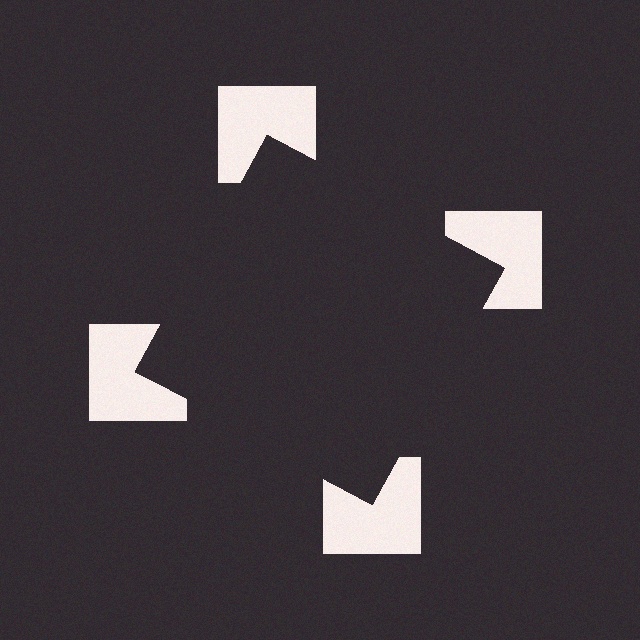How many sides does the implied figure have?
4 sides.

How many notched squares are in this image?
There are 4 — one at each vertex of the illusory square.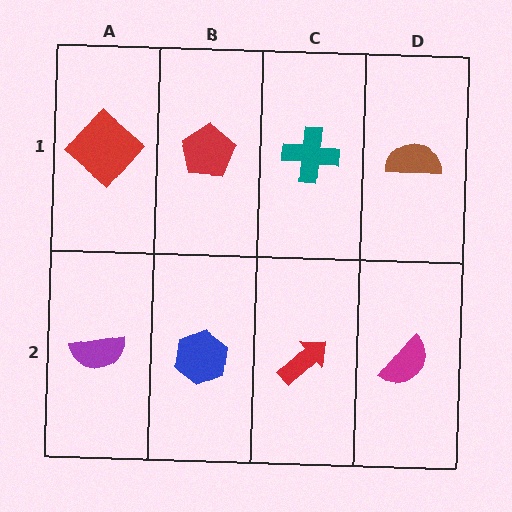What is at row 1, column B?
A red pentagon.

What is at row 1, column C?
A teal cross.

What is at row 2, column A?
A purple semicircle.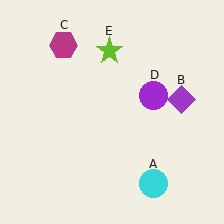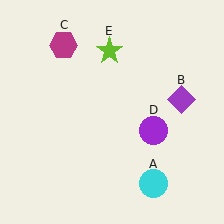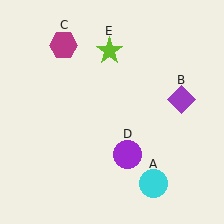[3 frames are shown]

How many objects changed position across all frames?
1 object changed position: purple circle (object D).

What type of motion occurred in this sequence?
The purple circle (object D) rotated clockwise around the center of the scene.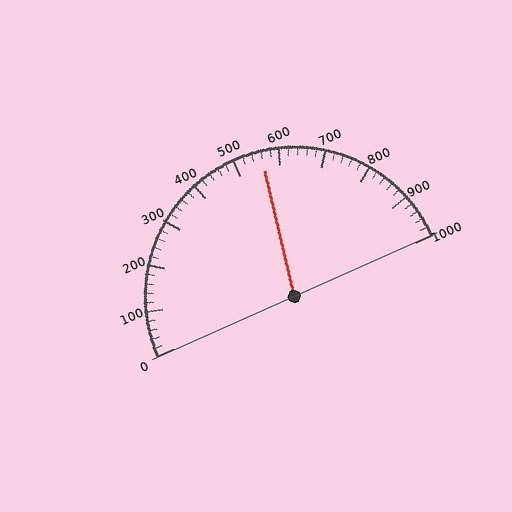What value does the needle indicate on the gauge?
The needle indicates approximately 560.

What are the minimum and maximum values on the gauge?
The gauge ranges from 0 to 1000.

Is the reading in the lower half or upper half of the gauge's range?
The reading is in the upper half of the range (0 to 1000).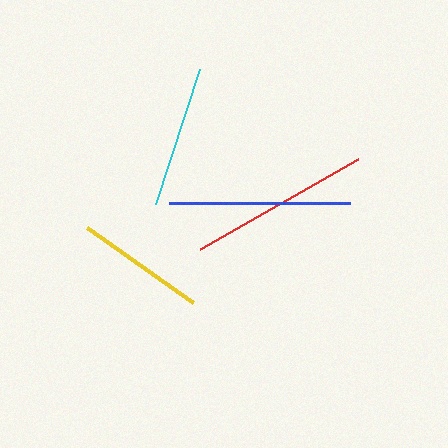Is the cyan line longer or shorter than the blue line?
The blue line is longer than the cyan line.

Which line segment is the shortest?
The yellow line is the shortest at approximately 130 pixels.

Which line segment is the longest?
The red line is the longest at approximately 182 pixels.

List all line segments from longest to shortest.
From longest to shortest: red, blue, cyan, yellow.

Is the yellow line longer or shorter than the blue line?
The blue line is longer than the yellow line.